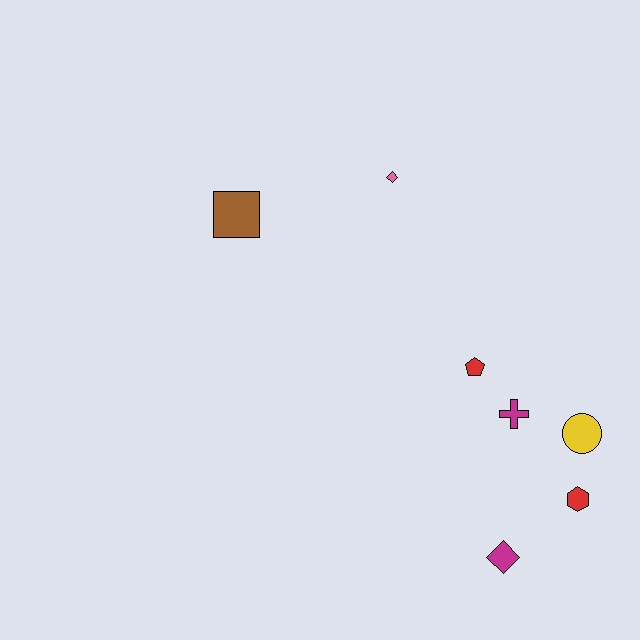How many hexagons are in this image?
There is 1 hexagon.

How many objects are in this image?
There are 7 objects.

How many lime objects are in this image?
There are no lime objects.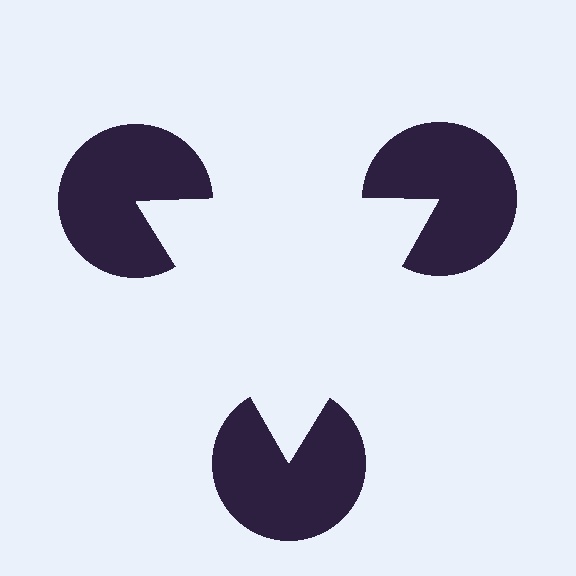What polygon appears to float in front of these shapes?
An illusory triangle — its edges are inferred from the aligned wedge cuts in the pac-man discs, not physically drawn.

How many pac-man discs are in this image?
There are 3 — one at each vertex of the illusory triangle.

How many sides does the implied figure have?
3 sides.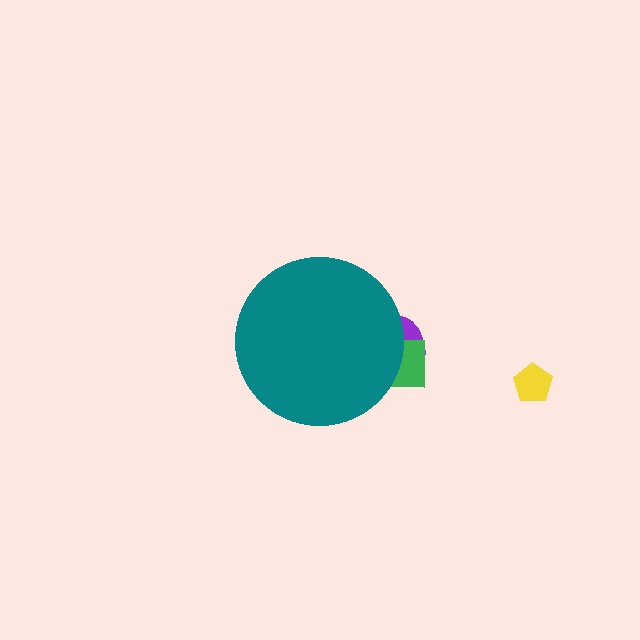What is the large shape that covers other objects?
A teal circle.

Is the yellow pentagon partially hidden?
No, the yellow pentagon is fully visible.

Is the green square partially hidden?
Yes, the green square is partially hidden behind the teal circle.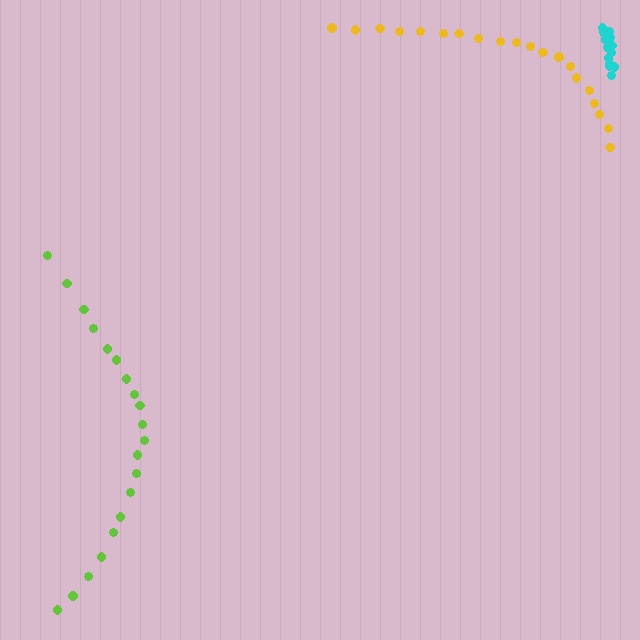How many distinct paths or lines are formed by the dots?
There are 3 distinct paths.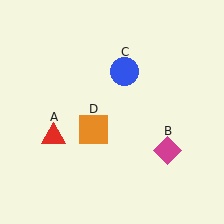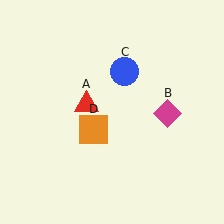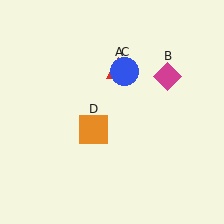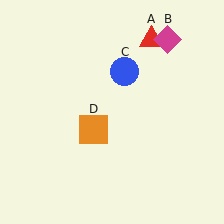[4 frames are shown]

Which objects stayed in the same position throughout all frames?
Blue circle (object C) and orange square (object D) remained stationary.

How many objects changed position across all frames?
2 objects changed position: red triangle (object A), magenta diamond (object B).